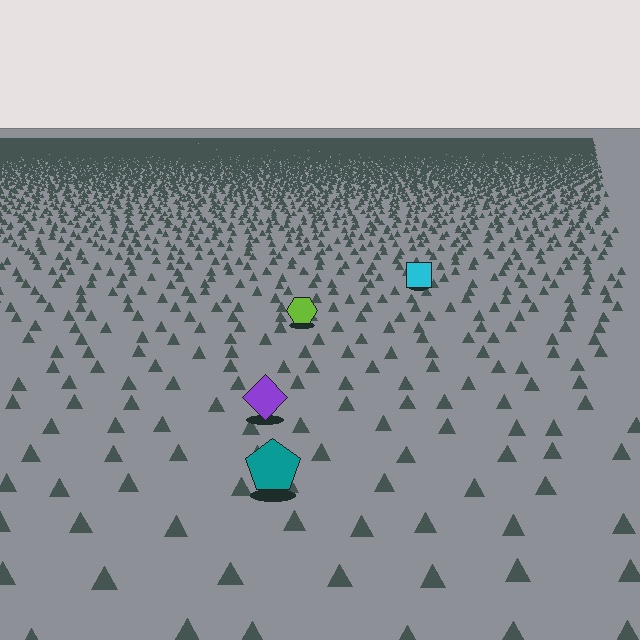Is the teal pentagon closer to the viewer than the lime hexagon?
Yes. The teal pentagon is closer — you can tell from the texture gradient: the ground texture is coarser near it.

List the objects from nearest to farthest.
From nearest to farthest: the teal pentagon, the purple diamond, the lime hexagon, the cyan square.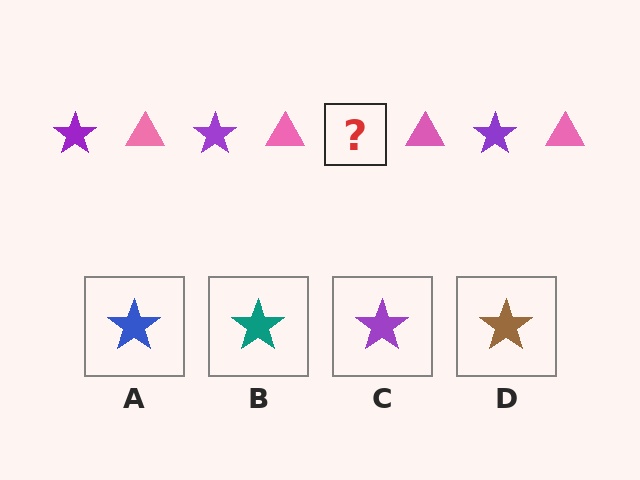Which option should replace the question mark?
Option C.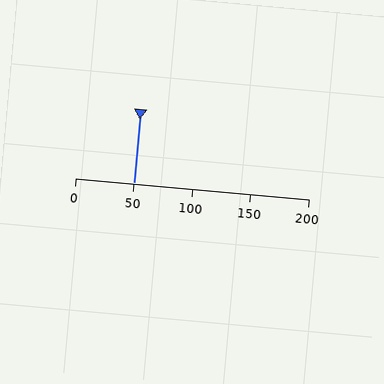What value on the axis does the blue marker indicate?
The marker indicates approximately 50.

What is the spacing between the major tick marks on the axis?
The major ticks are spaced 50 apart.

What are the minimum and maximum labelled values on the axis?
The axis runs from 0 to 200.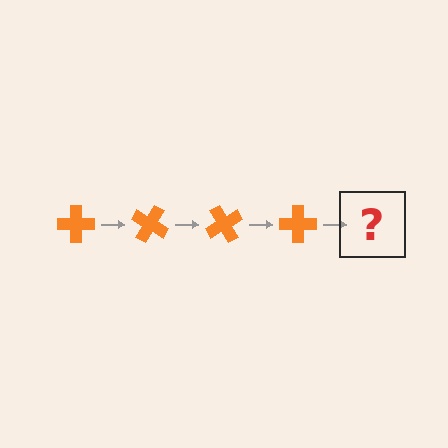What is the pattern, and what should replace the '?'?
The pattern is that the cross rotates 30 degrees each step. The '?' should be an orange cross rotated 120 degrees.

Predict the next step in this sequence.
The next step is an orange cross rotated 120 degrees.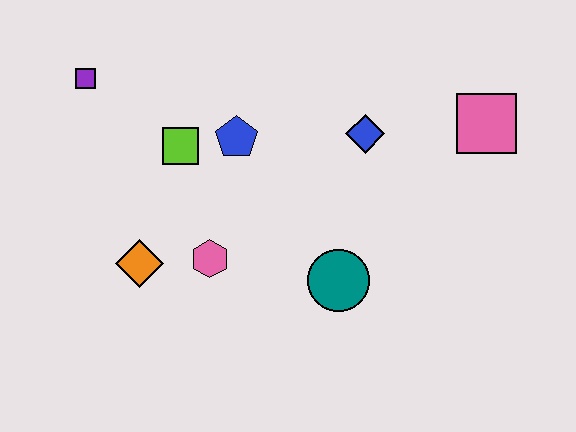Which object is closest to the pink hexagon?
The orange diamond is closest to the pink hexagon.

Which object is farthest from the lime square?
The pink square is farthest from the lime square.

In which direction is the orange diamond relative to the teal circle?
The orange diamond is to the left of the teal circle.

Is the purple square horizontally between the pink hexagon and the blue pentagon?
No